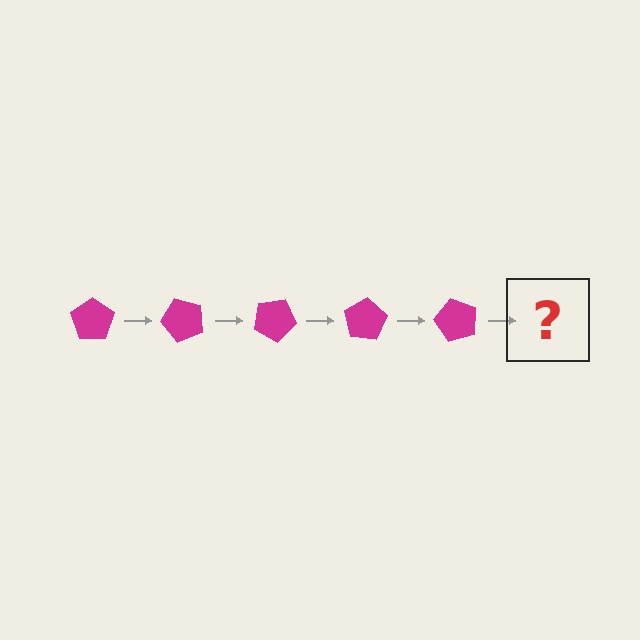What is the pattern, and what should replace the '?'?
The pattern is that the pentagon rotates 50 degrees each step. The '?' should be a magenta pentagon rotated 250 degrees.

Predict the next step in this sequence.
The next step is a magenta pentagon rotated 250 degrees.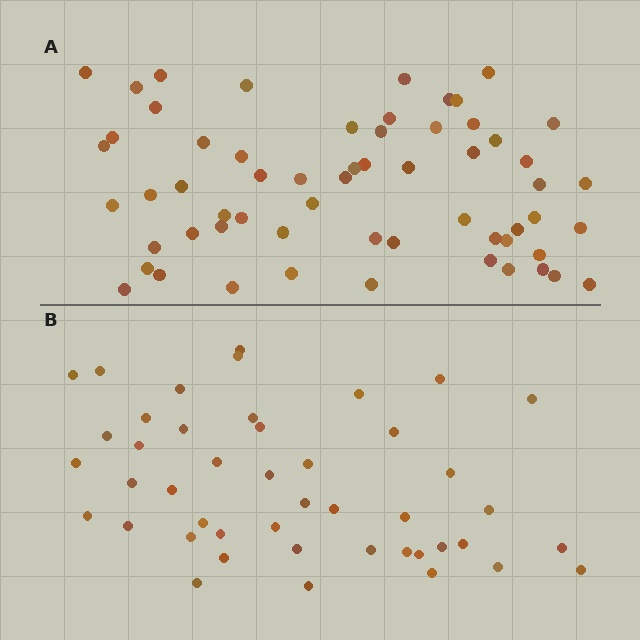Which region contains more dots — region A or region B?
Region A (the top region) has more dots.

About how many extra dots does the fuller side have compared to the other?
Region A has approximately 15 more dots than region B.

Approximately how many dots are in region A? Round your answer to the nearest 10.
About 60 dots.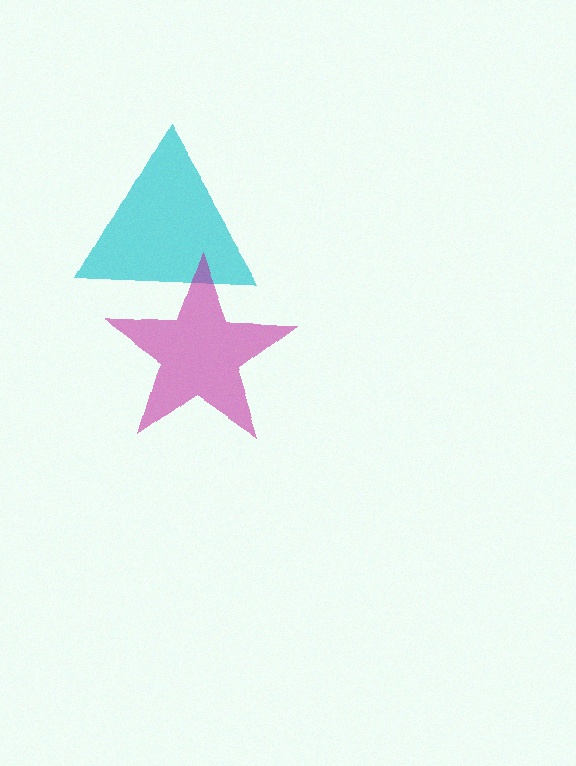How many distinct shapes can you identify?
There are 2 distinct shapes: a cyan triangle, a magenta star.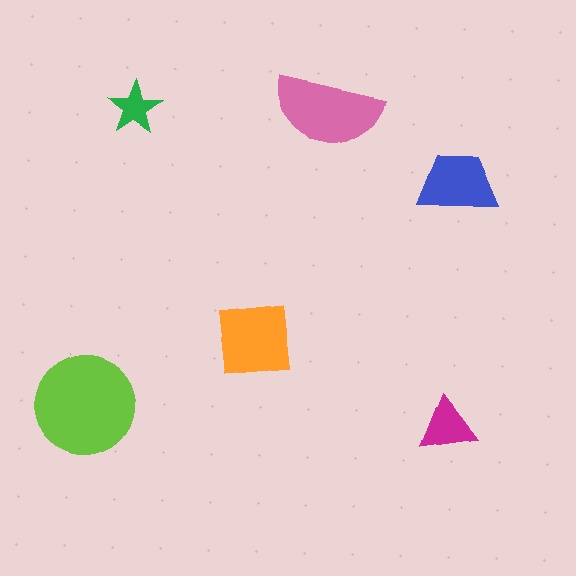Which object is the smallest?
The green star.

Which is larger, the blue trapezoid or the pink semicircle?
The pink semicircle.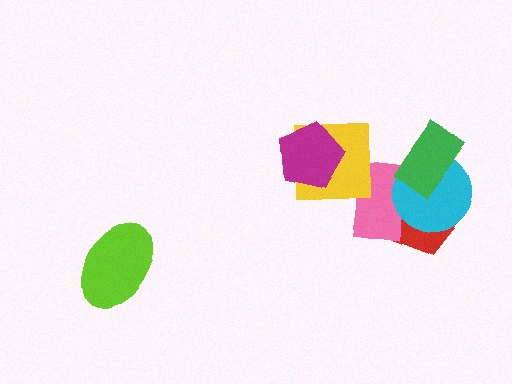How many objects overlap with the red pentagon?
3 objects overlap with the red pentagon.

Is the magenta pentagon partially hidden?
No, no other shape covers it.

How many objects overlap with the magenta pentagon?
1 object overlaps with the magenta pentagon.